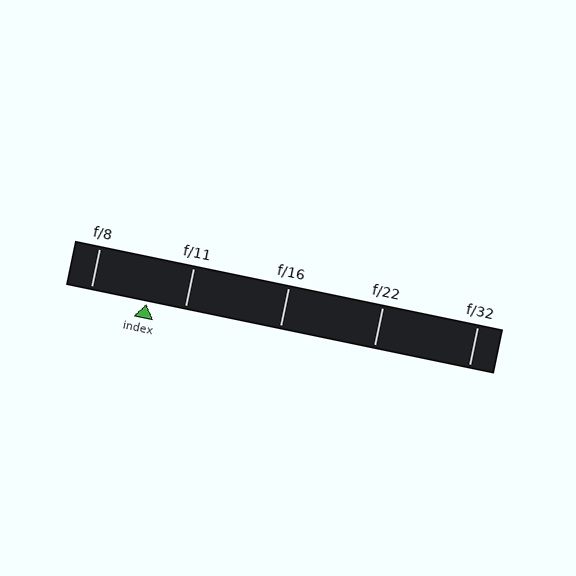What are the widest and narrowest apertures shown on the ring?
The widest aperture shown is f/8 and the narrowest is f/32.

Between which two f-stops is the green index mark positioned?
The index mark is between f/8 and f/11.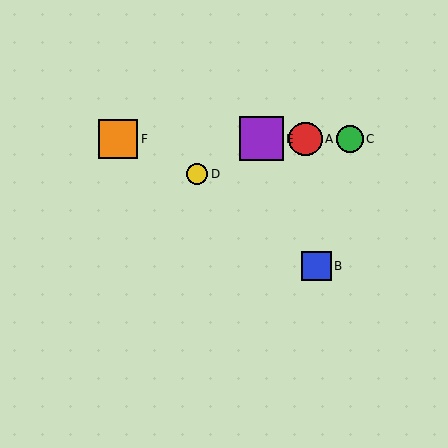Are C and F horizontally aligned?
Yes, both are at y≈139.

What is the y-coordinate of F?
Object F is at y≈139.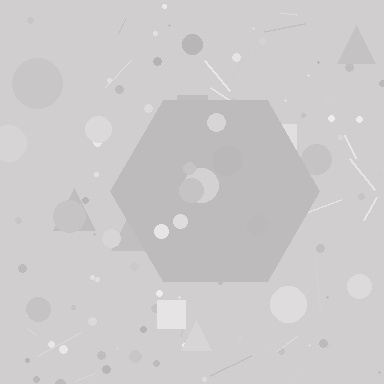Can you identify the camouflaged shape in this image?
The camouflaged shape is a hexagon.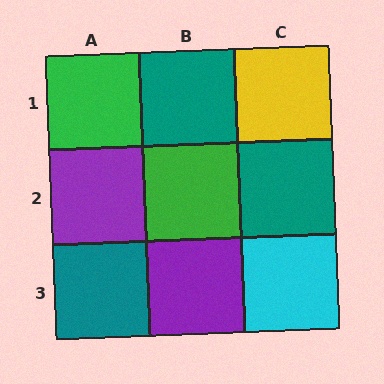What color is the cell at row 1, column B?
Teal.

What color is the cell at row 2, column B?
Green.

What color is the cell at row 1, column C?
Yellow.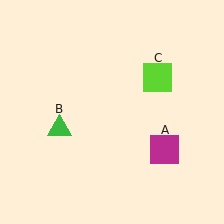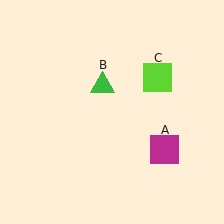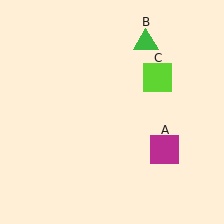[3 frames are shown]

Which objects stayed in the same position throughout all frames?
Magenta square (object A) and lime square (object C) remained stationary.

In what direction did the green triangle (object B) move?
The green triangle (object B) moved up and to the right.